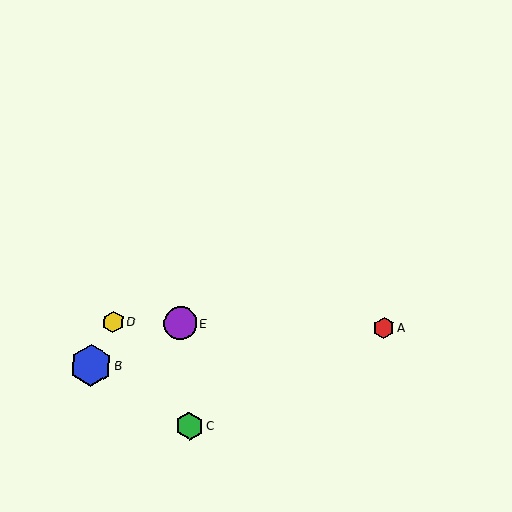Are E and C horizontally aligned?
No, E is at y≈323 and C is at y≈426.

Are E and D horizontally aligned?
Yes, both are at y≈323.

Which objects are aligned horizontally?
Objects A, D, E are aligned horizontally.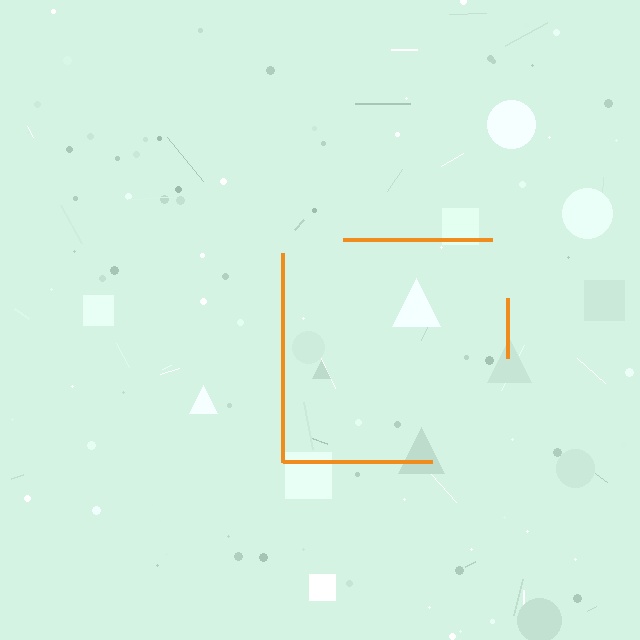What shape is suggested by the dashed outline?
The dashed outline suggests a square.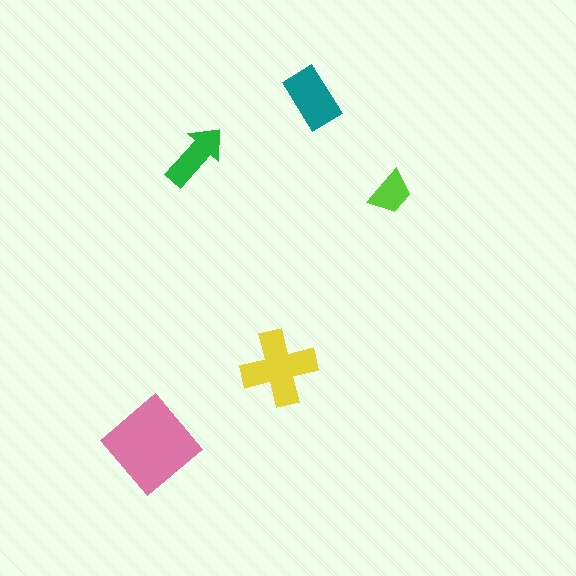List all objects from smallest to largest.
The lime trapezoid, the green arrow, the teal rectangle, the yellow cross, the pink diamond.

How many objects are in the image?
There are 5 objects in the image.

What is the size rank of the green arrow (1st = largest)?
4th.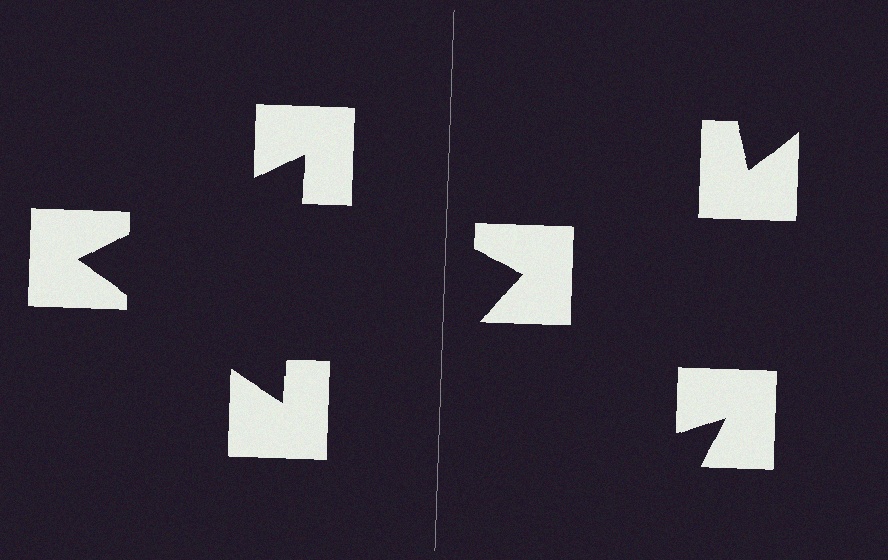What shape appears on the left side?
An illusory triangle.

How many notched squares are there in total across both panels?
6 — 3 on each side.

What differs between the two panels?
The notched squares are positioned identically on both sides; only the wedge orientations differ. On the left they align to a triangle; on the right they are misaligned.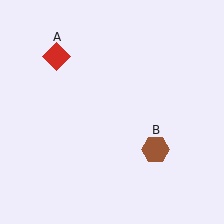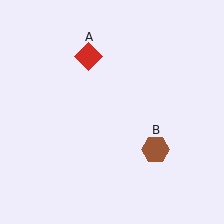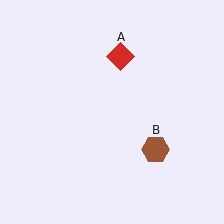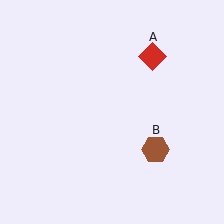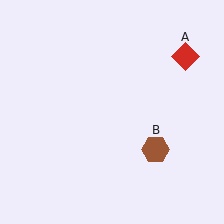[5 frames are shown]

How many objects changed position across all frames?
1 object changed position: red diamond (object A).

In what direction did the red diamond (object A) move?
The red diamond (object A) moved right.